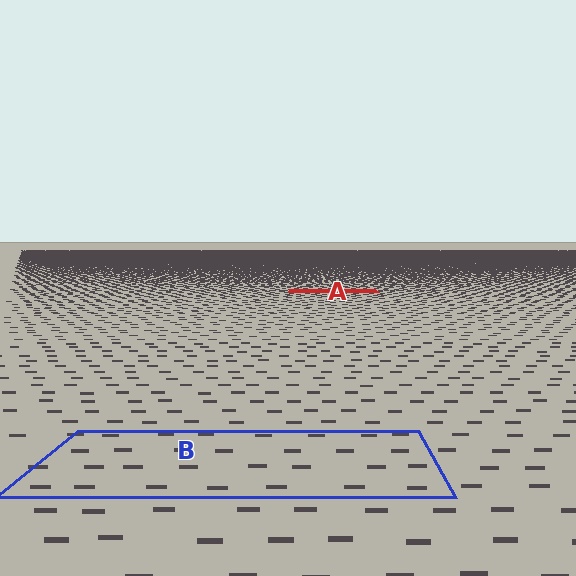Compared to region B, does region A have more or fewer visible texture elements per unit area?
Region A has more texture elements per unit area — they are packed more densely because it is farther away.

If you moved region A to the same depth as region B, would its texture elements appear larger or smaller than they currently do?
They would appear larger. At a closer depth, the same texture elements are projected at a bigger on-screen size.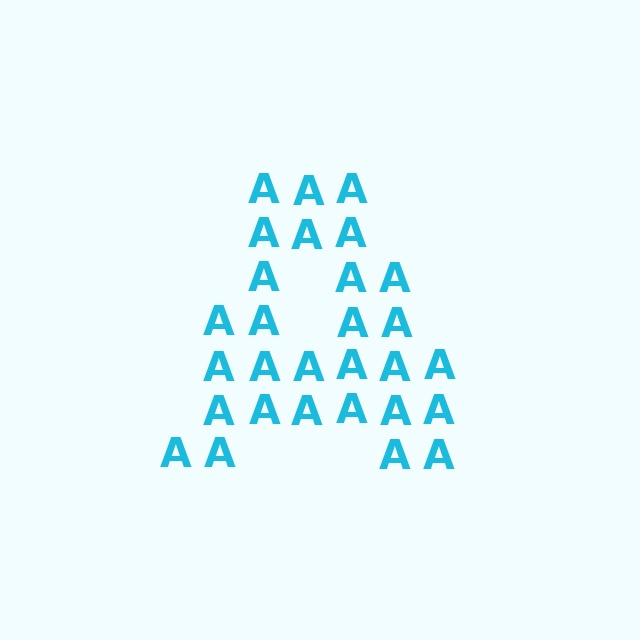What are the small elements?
The small elements are letter A's.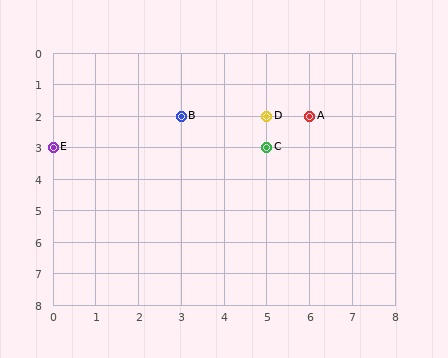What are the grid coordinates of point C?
Point C is at grid coordinates (5, 3).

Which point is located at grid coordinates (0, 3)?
Point E is at (0, 3).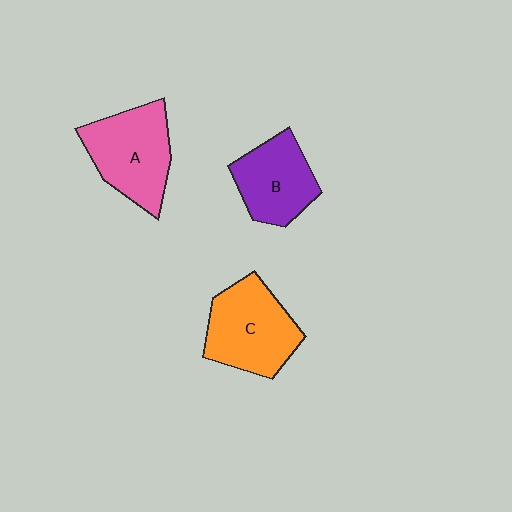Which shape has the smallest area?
Shape B (purple).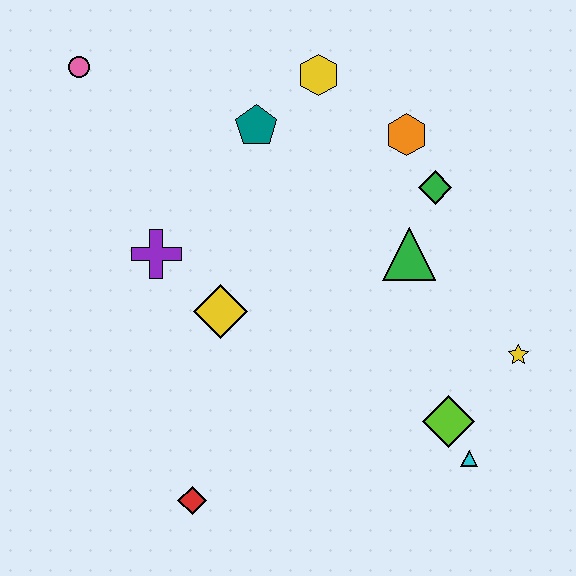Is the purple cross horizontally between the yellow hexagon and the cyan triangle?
No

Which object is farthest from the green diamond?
The red diamond is farthest from the green diamond.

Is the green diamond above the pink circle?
No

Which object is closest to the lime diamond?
The cyan triangle is closest to the lime diamond.